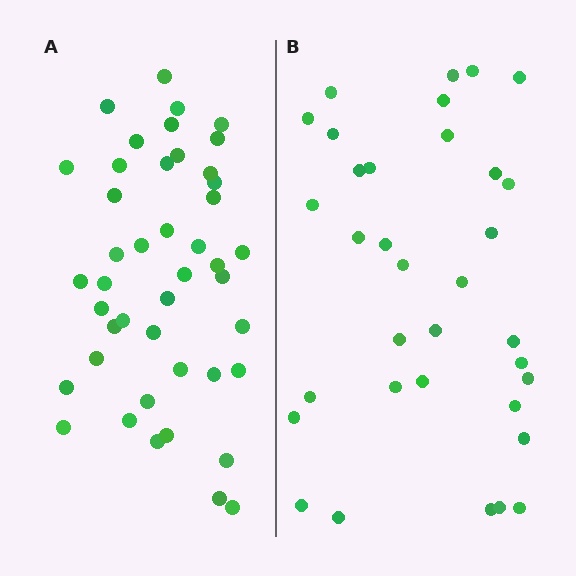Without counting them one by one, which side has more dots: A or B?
Region A (the left region) has more dots.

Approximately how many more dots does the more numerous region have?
Region A has roughly 10 or so more dots than region B.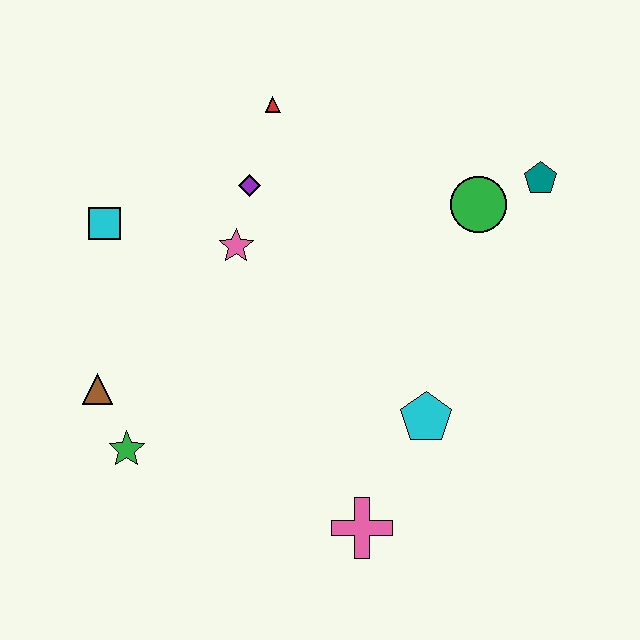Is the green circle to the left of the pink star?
No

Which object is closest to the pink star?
The purple diamond is closest to the pink star.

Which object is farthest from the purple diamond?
The pink cross is farthest from the purple diamond.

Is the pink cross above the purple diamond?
No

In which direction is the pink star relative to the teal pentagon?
The pink star is to the left of the teal pentagon.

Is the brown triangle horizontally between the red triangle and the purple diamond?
No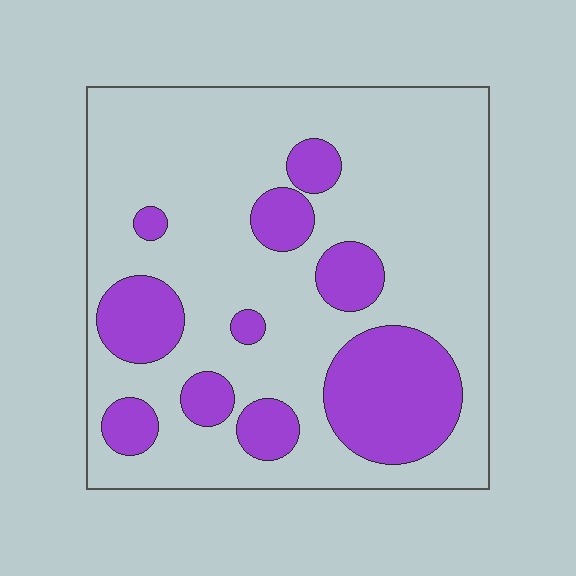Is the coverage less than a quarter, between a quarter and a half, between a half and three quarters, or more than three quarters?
Between a quarter and a half.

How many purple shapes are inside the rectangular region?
10.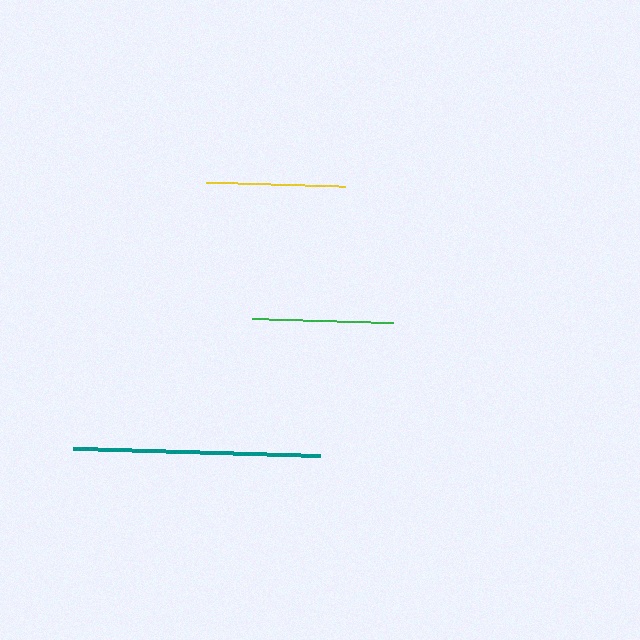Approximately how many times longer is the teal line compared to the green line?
The teal line is approximately 1.7 times the length of the green line.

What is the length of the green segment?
The green segment is approximately 141 pixels long.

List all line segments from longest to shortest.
From longest to shortest: teal, green, yellow.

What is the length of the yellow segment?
The yellow segment is approximately 139 pixels long.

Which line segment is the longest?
The teal line is the longest at approximately 247 pixels.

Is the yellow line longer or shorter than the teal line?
The teal line is longer than the yellow line.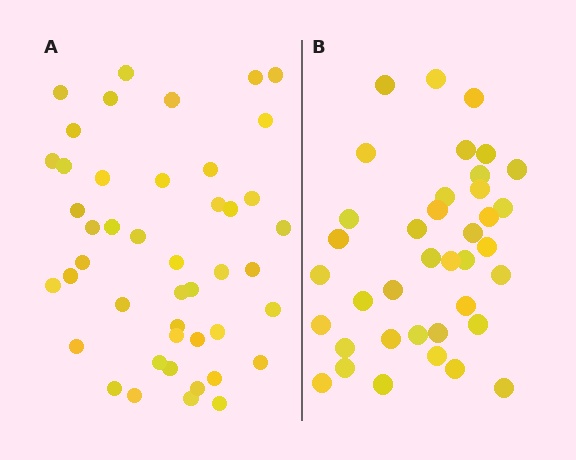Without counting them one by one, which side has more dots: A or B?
Region A (the left region) has more dots.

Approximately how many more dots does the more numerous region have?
Region A has roughly 8 or so more dots than region B.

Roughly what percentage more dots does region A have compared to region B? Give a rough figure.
About 20% more.